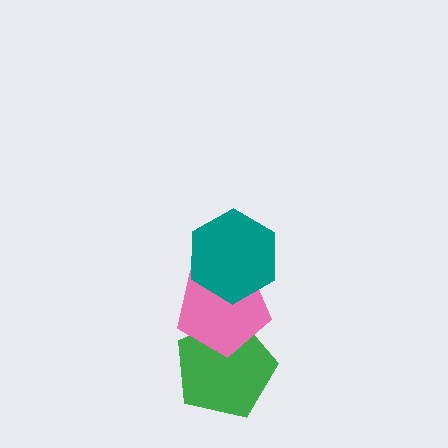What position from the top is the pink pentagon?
The pink pentagon is 2nd from the top.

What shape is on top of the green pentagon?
The pink pentagon is on top of the green pentagon.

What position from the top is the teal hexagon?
The teal hexagon is 1st from the top.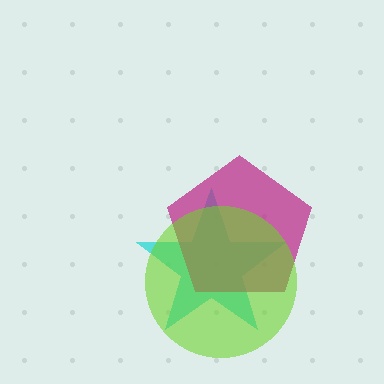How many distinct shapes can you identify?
There are 3 distinct shapes: a cyan star, a magenta pentagon, a lime circle.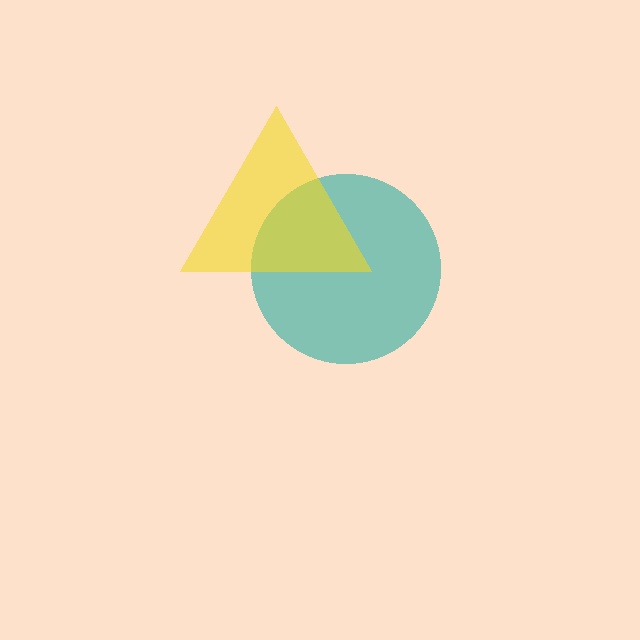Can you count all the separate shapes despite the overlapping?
Yes, there are 2 separate shapes.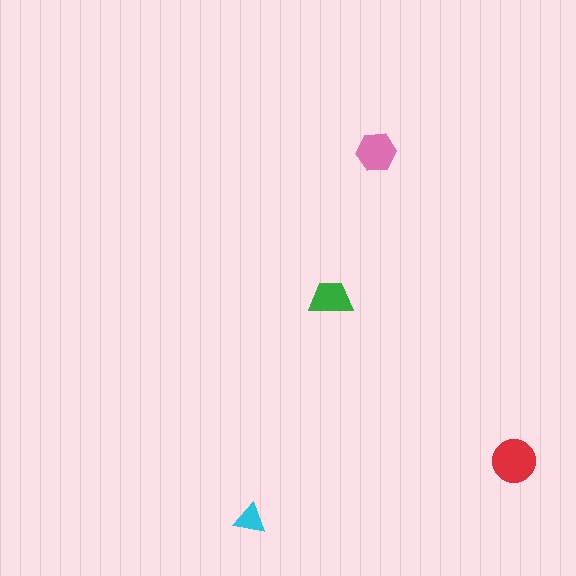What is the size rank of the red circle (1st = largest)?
1st.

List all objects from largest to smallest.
The red circle, the pink hexagon, the green trapezoid, the cyan triangle.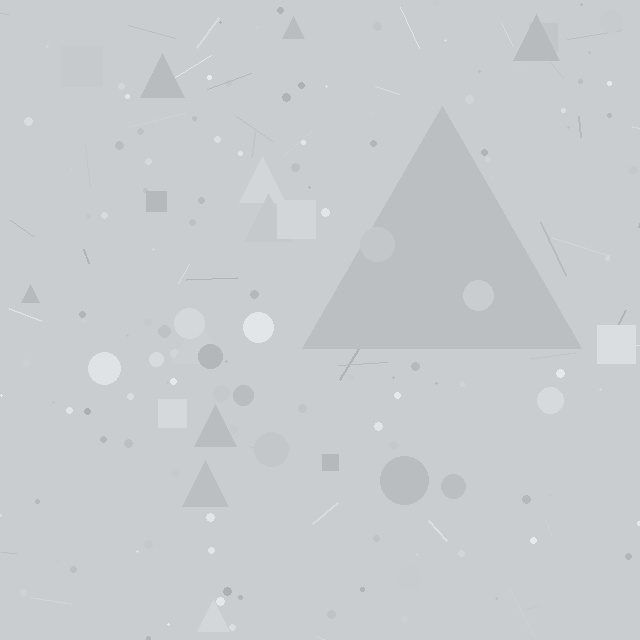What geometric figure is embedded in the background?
A triangle is embedded in the background.